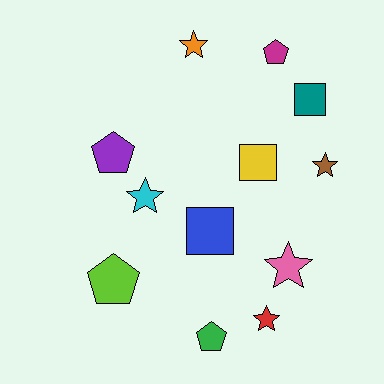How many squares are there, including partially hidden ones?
There are 3 squares.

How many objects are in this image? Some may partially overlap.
There are 12 objects.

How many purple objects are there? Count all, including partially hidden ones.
There is 1 purple object.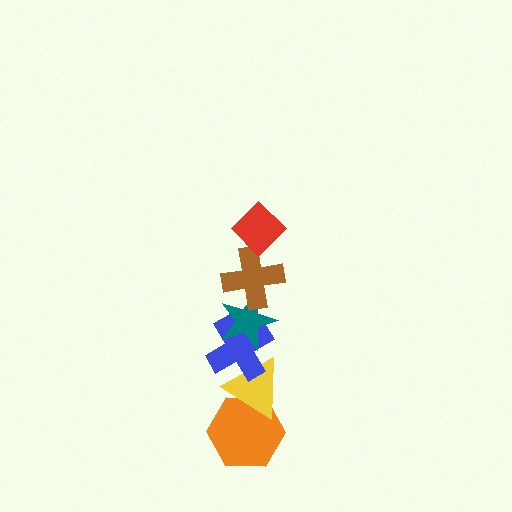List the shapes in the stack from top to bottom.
From top to bottom: the red diamond, the brown cross, the teal star, the blue cross, the yellow triangle, the orange hexagon.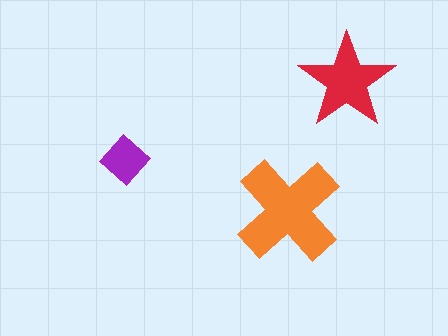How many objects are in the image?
There are 3 objects in the image.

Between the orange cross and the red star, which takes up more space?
The orange cross.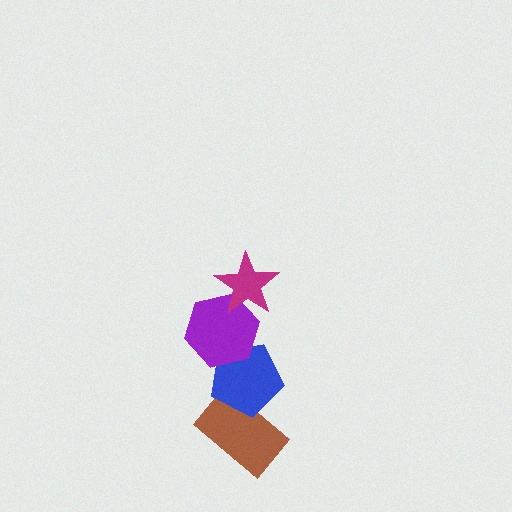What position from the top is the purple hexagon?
The purple hexagon is 2nd from the top.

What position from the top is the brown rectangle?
The brown rectangle is 4th from the top.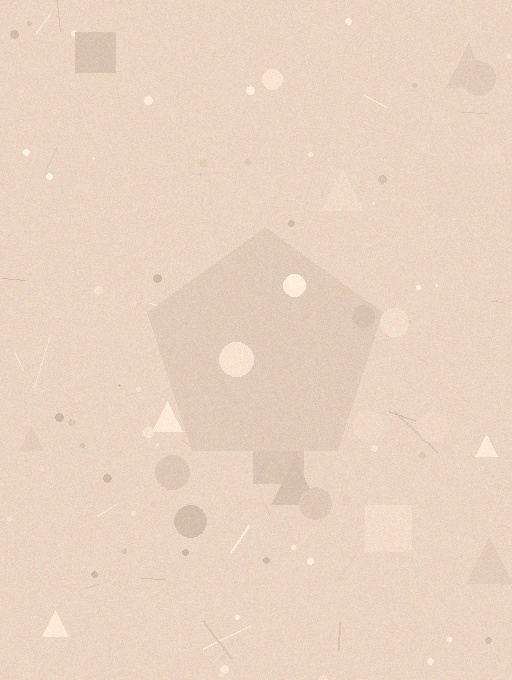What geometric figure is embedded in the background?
A pentagon is embedded in the background.